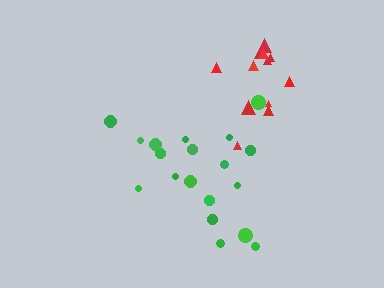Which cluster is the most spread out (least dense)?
Green.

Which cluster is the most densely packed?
Red.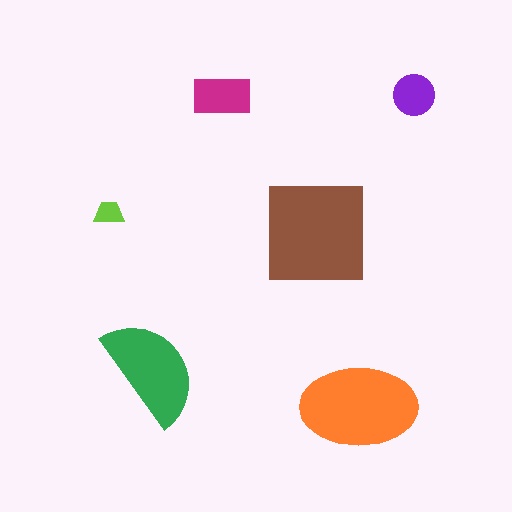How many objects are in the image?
There are 6 objects in the image.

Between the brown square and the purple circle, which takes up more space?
The brown square.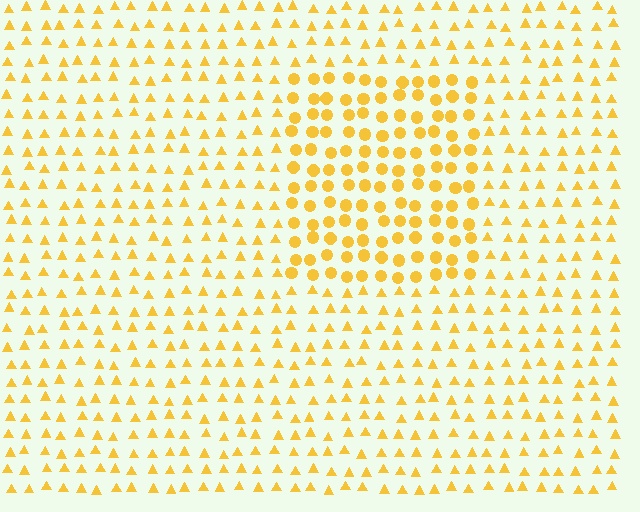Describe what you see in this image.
The image is filled with small yellow elements arranged in a uniform grid. A rectangle-shaped region contains circles, while the surrounding area contains triangles. The boundary is defined purely by the change in element shape.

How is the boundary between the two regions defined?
The boundary is defined by a change in element shape: circles inside vs. triangles outside. All elements share the same color and spacing.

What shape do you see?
I see a rectangle.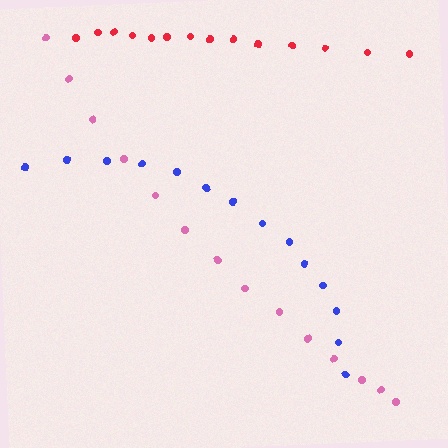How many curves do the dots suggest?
There are 3 distinct paths.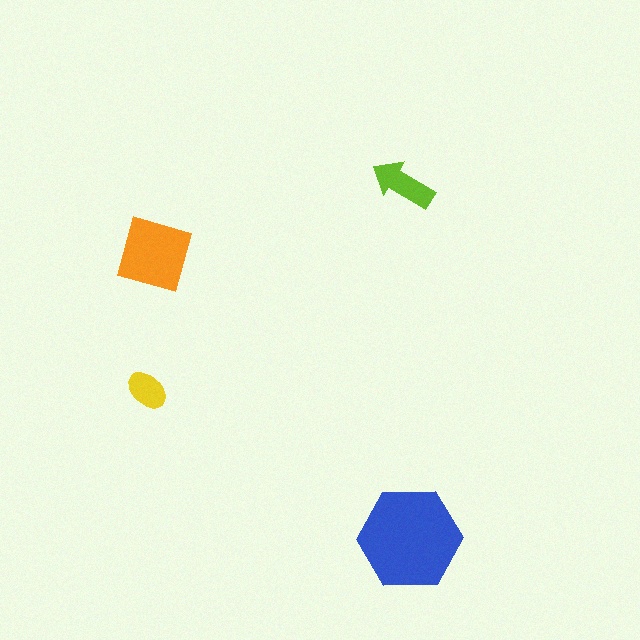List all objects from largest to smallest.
The blue hexagon, the orange square, the lime arrow, the yellow ellipse.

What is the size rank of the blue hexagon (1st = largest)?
1st.